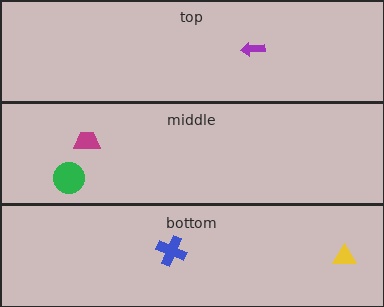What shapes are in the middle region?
The magenta trapezoid, the green circle.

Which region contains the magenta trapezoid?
The middle region.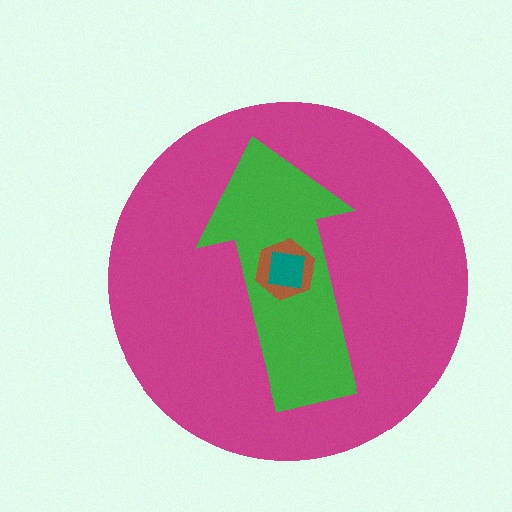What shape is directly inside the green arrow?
The brown hexagon.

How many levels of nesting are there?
4.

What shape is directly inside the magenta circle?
The green arrow.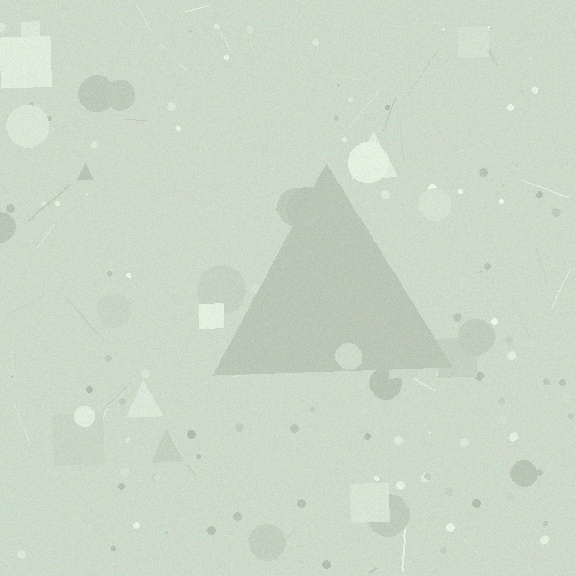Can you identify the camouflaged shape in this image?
The camouflaged shape is a triangle.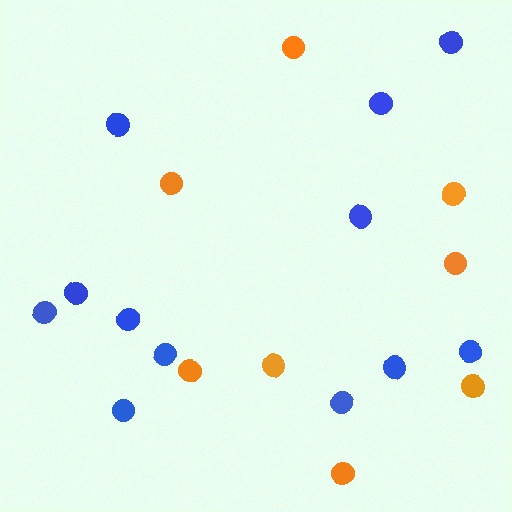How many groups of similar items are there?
There are 2 groups: one group of blue circles (12) and one group of orange circles (8).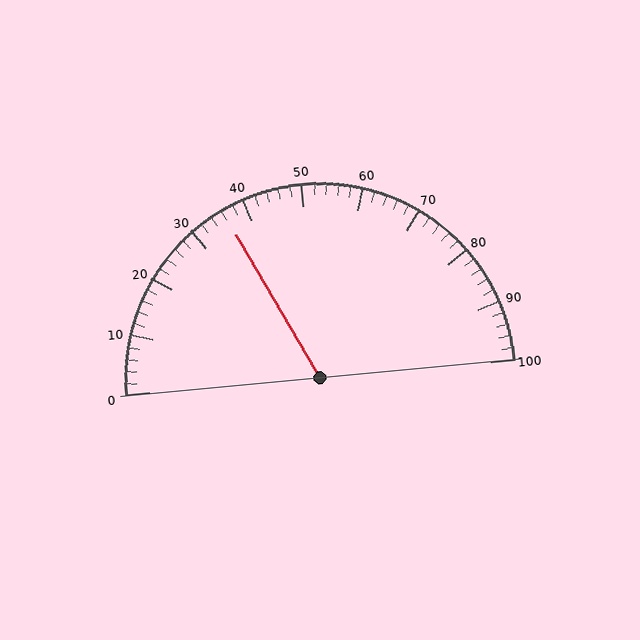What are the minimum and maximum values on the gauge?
The gauge ranges from 0 to 100.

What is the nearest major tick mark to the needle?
The nearest major tick mark is 40.